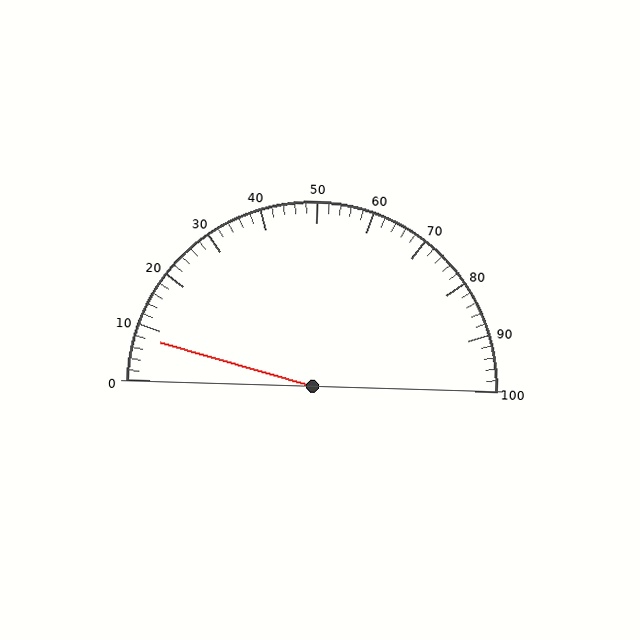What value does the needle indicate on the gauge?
The needle indicates approximately 8.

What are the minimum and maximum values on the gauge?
The gauge ranges from 0 to 100.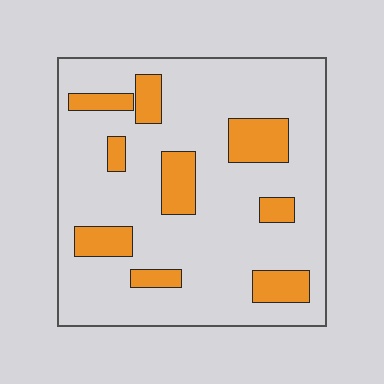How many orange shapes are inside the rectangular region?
9.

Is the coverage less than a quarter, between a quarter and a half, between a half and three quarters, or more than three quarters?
Less than a quarter.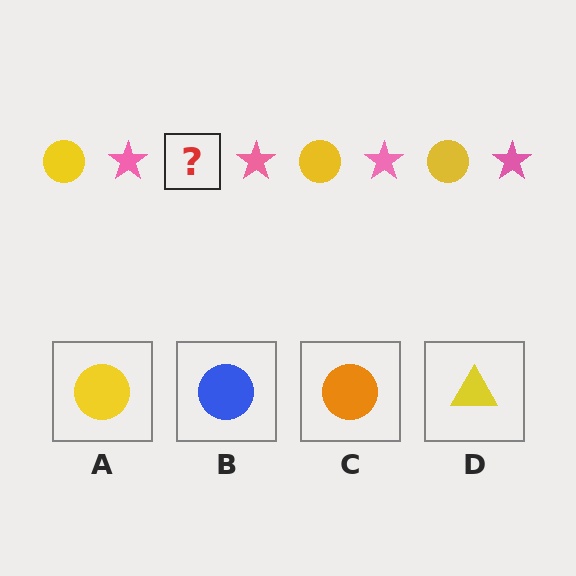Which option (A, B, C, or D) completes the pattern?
A.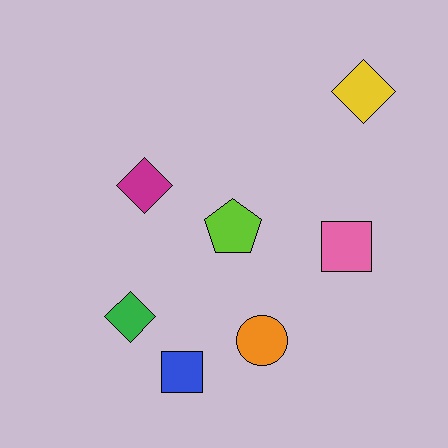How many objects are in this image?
There are 7 objects.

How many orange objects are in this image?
There is 1 orange object.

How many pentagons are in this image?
There is 1 pentagon.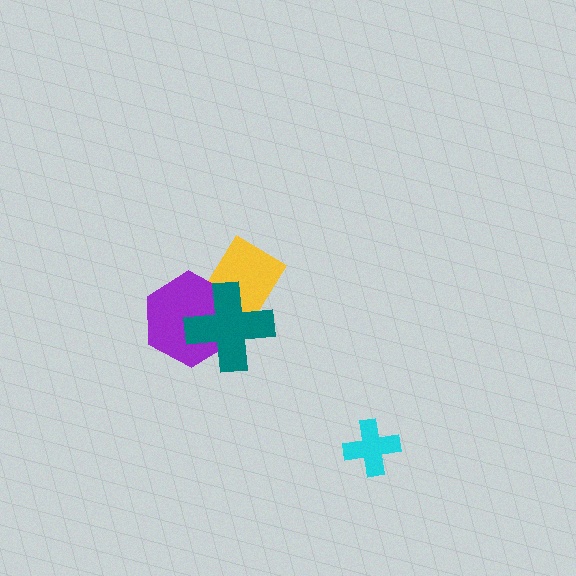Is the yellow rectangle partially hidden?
Yes, it is partially covered by another shape.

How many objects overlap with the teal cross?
2 objects overlap with the teal cross.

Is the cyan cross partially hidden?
No, no other shape covers it.